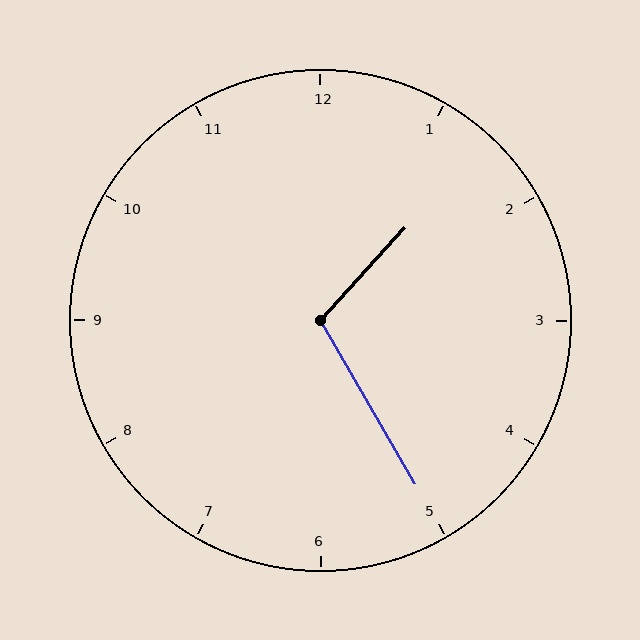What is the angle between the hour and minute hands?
Approximately 108 degrees.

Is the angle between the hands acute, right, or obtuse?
It is obtuse.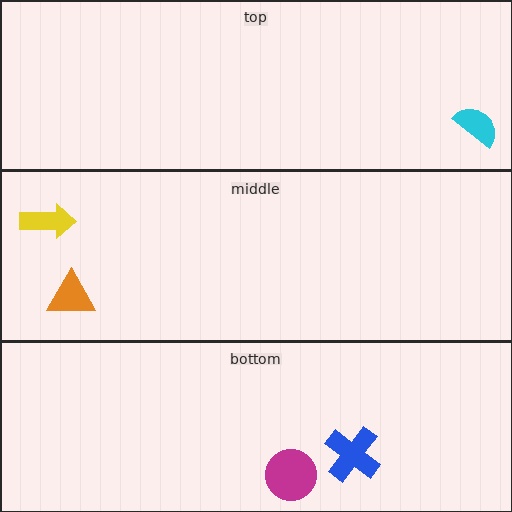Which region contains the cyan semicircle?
The top region.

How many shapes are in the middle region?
2.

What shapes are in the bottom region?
The magenta circle, the blue cross.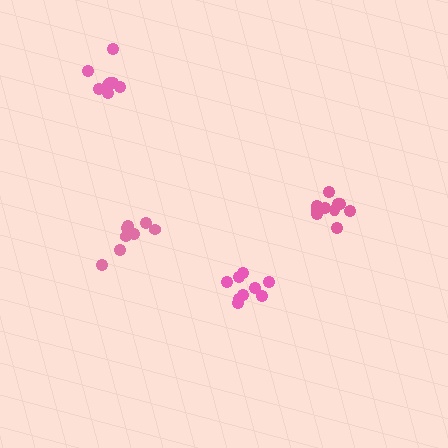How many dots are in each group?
Group 1: 10 dots, Group 2: 10 dots, Group 3: 9 dots, Group 4: 8 dots (37 total).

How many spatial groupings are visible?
There are 4 spatial groupings.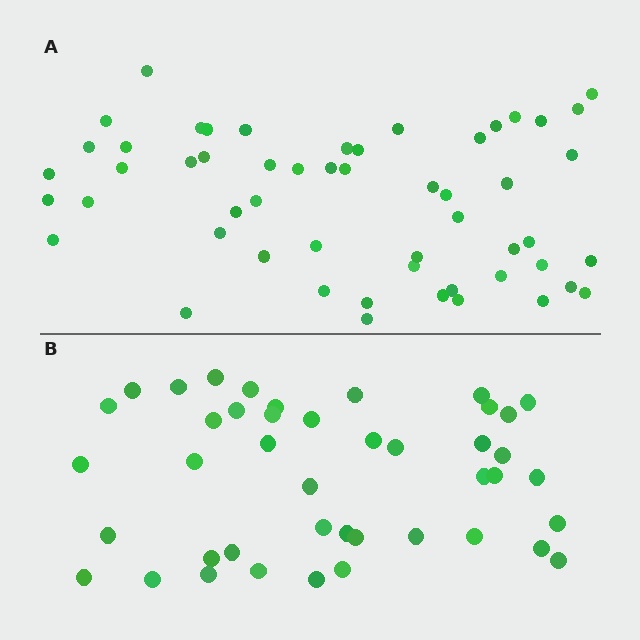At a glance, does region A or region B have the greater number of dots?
Region A (the top region) has more dots.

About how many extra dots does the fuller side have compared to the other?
Region A has roughly 12 or so more dots than region B.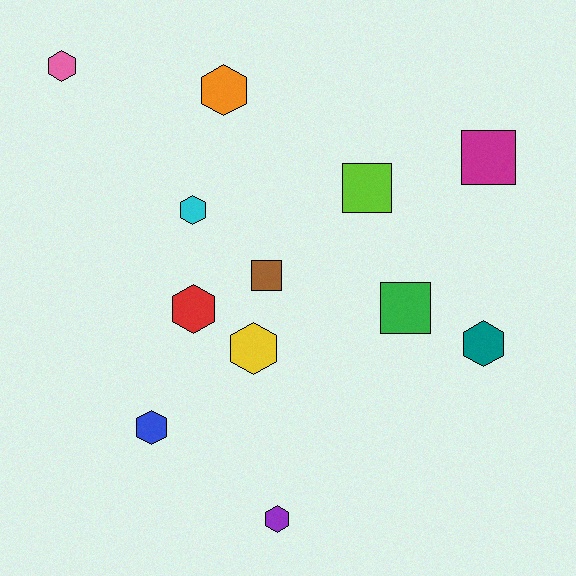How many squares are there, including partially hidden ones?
There are 4 squares.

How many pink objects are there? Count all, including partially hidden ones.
There is 1 pink object.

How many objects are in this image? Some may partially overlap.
There are 12 objects.